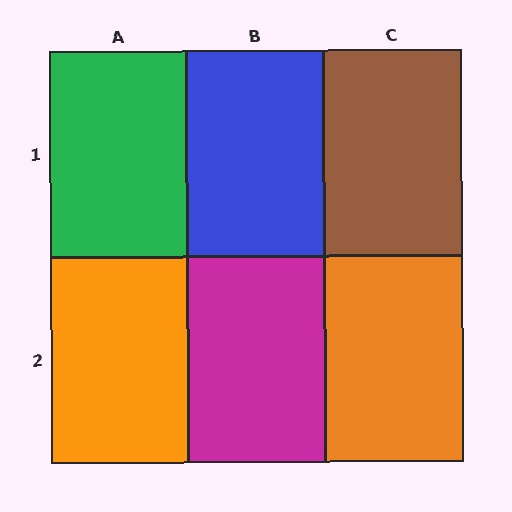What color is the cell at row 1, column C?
Brown.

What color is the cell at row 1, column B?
Blue.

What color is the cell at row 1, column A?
Green.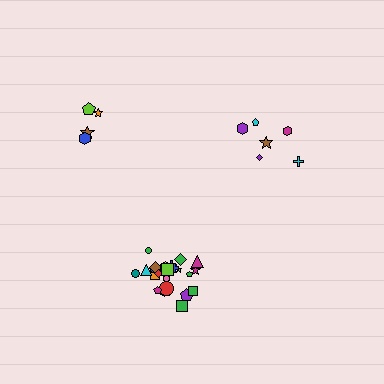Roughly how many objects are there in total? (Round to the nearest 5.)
Roughly 35 objects in total.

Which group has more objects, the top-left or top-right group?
The top-right group.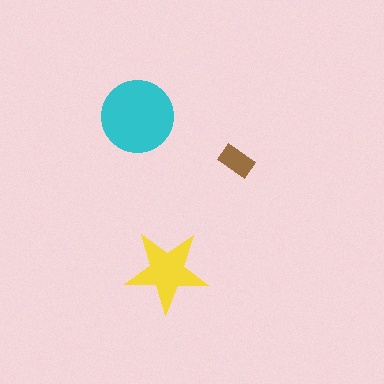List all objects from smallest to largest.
The brown rectangle, the yellow star, the cyan circle.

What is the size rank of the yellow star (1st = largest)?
2nd.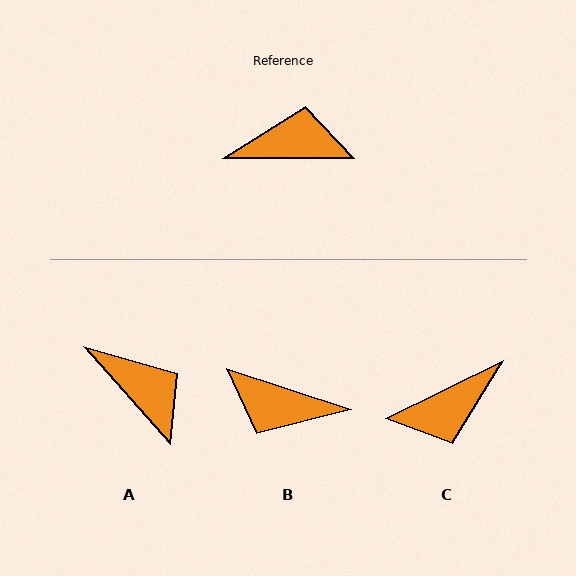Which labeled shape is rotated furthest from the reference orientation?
B, about 162 degrees away.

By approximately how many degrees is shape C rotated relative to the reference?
Approximately 154 degrees clockwise.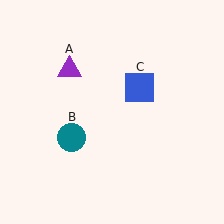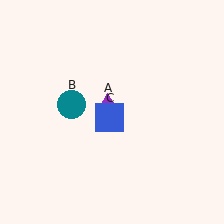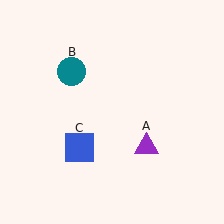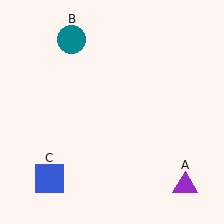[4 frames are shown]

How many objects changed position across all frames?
3 objects changed position: purple triangle (object A), teal circle (object B), blue square (object C).